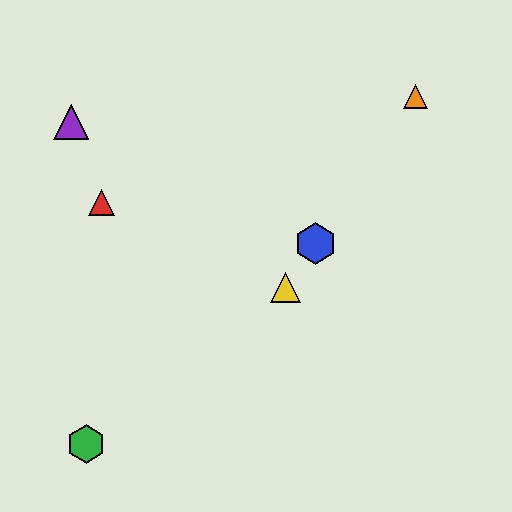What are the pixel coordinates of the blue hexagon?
The blue hexagon is at (315, 243).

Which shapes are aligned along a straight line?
The blue hexagon, the yellow triangle, the orange triangle are aligned along a straight line.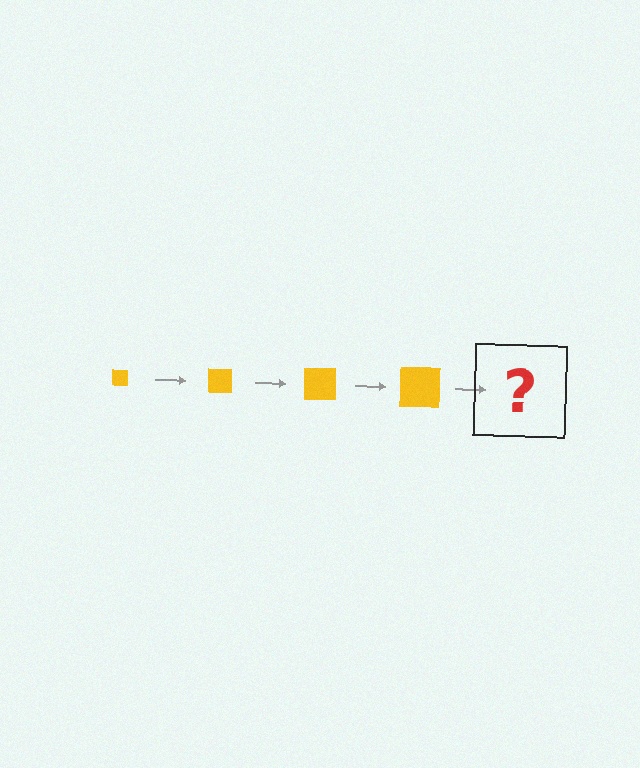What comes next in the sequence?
The next element should be a yellow square, larger than the previous one.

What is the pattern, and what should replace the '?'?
The pattern is that the square gets progressively larger each step. The '?' should be a yellow square, larger than the previous one.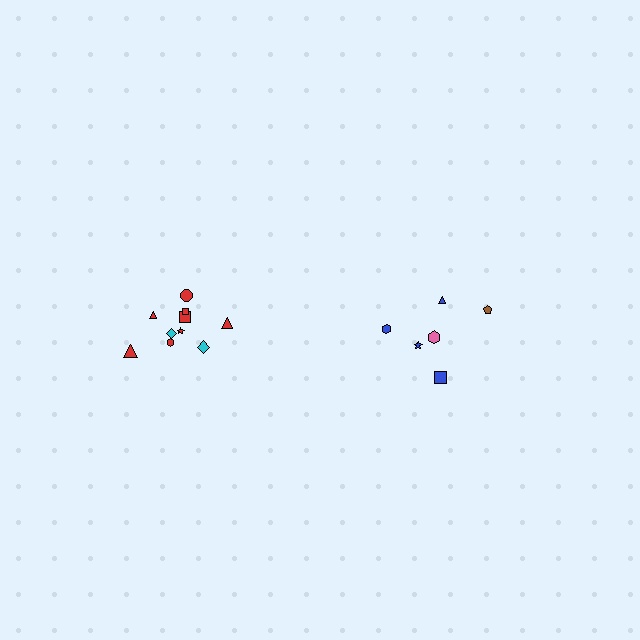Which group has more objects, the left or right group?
The left group.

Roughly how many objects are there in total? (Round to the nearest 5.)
Roughly 15 objects in total.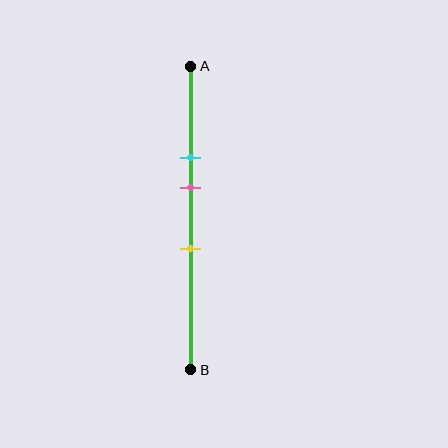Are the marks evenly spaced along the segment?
Yes, the marks are approximately evenly spaced.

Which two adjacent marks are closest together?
The cyan and pink marks are the closest adjacent pair.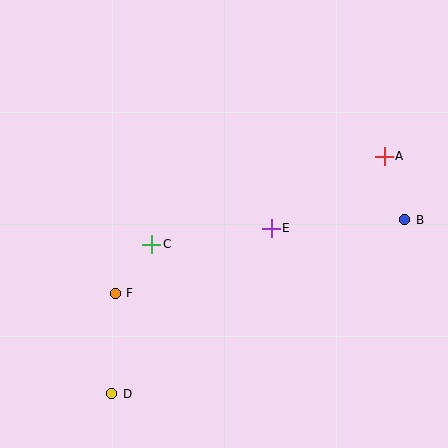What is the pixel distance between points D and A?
The distance between D and A is 361 pixels.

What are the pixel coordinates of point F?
Point F is at (115, 293).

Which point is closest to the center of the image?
Point E at (271, 228) is closest to the center.